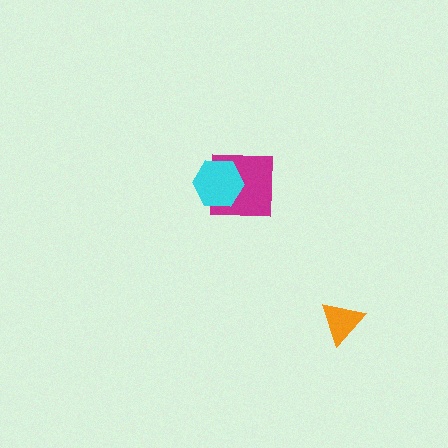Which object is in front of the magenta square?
The cyan hexagon is in front of the magenta square.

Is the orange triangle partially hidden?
No, no other shape covers it.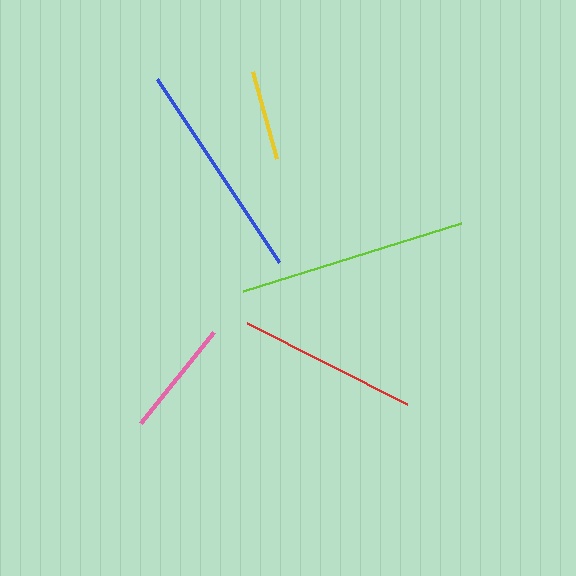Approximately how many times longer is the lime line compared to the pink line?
The lime line is approximately 1.9 times the length of the pink line.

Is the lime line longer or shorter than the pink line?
The lime line is longer than the pink line.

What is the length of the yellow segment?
The yellow segment is approximately 91 pixels long.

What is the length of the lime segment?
The lime segment is approximately 228 pixels long.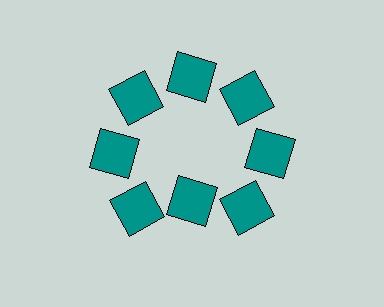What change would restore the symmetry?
The symmetry would be restored by moving it outward, back onto the ring so that all 8 squares sit at equal angles and equal distance from the center.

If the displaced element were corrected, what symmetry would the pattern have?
It would have 8-fold rotational symmetry — the pattern would map onto itself every 45 degrees.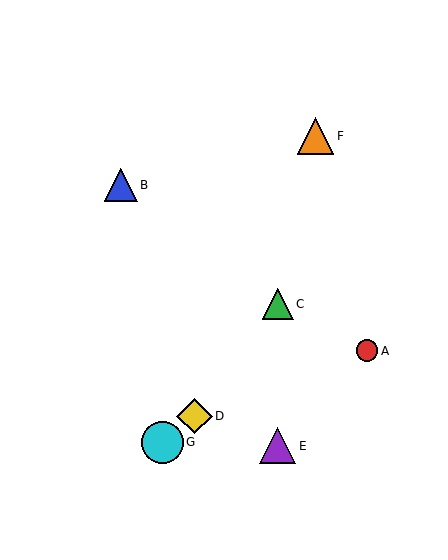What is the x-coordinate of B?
Object B is at x≈121.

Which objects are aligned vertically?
Objects C, E are aligned vertically.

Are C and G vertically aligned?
No, C is at x≈278 and G is at x≈162.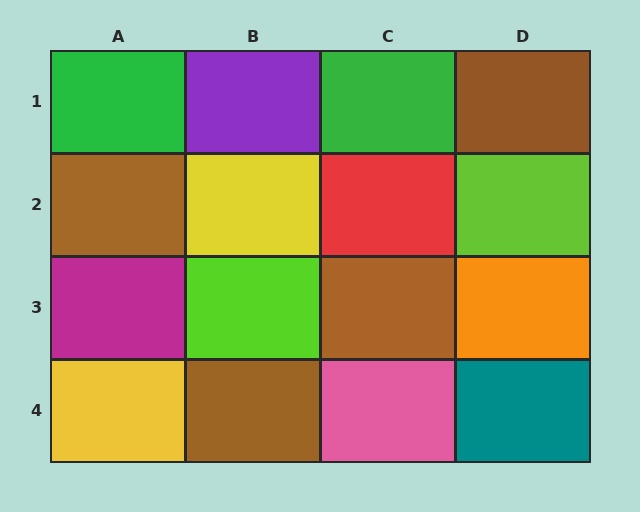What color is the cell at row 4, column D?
Teal.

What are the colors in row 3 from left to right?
Magenta, lime, brown, orange.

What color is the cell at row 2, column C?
Red.